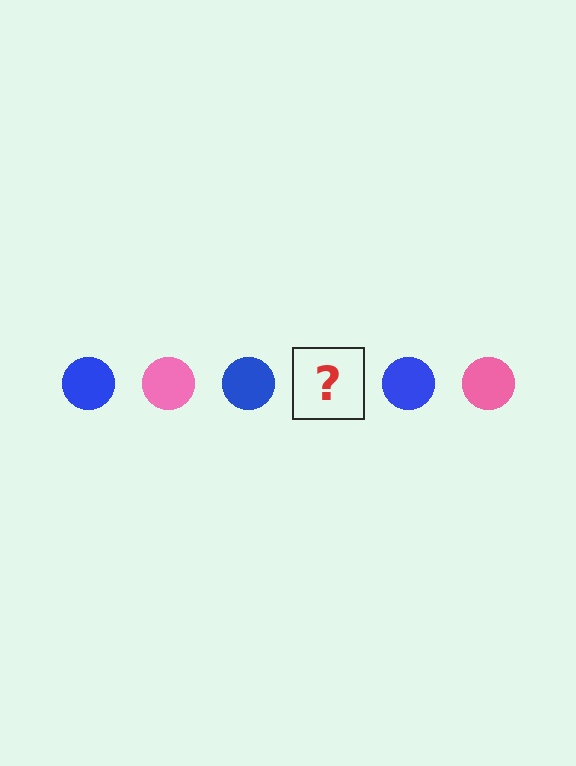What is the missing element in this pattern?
The missing element is a pink circle.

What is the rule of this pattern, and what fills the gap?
The rule is that the pattern cycles through blue, pink circles. The gap should be filled with a pink circle.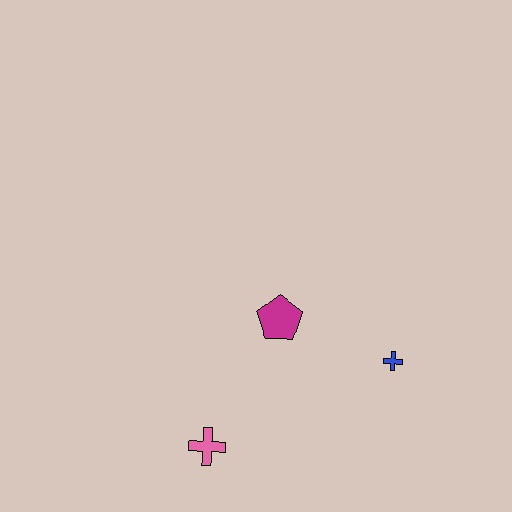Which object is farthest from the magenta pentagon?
The pink cross is farthest from the magenta pentagon.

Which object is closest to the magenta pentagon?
The blue cross is closest to the magenta pentagon.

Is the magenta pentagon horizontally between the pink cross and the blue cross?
Yes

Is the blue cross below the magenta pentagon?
Yes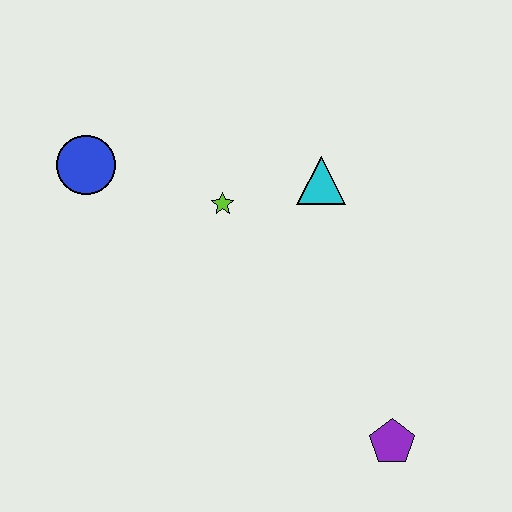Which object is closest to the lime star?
The cyan triangle is closest to the lime star.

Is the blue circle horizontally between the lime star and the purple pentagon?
No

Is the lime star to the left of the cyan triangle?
Yes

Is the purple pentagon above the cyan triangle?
No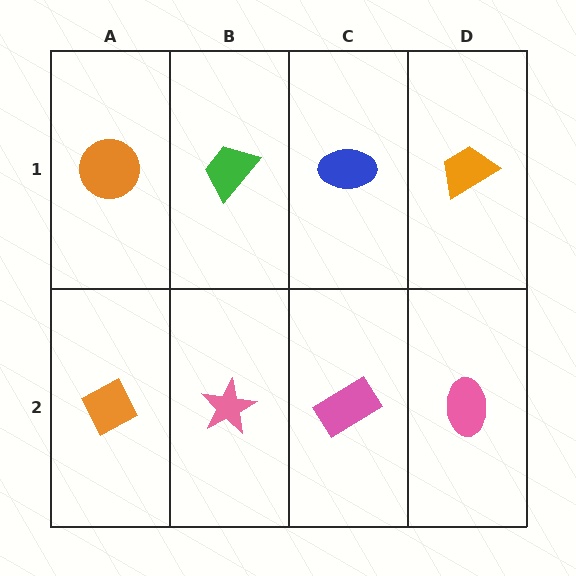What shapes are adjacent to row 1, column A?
An orange diamond (row 2, column A), a green trapezoid (row 1, column B).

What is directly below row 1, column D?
A pink ellipse.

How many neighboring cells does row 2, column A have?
2.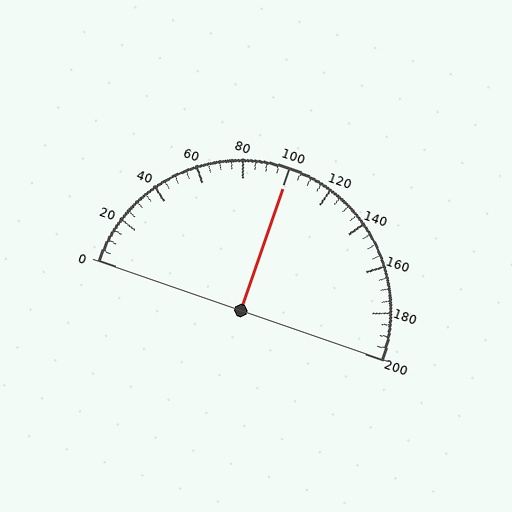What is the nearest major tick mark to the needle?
The nearest major tick mark is 100.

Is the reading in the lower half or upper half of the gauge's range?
The reading is in the upper half of the range (0 to 200).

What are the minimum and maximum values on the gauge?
The gauge ranges from 0 to 200.